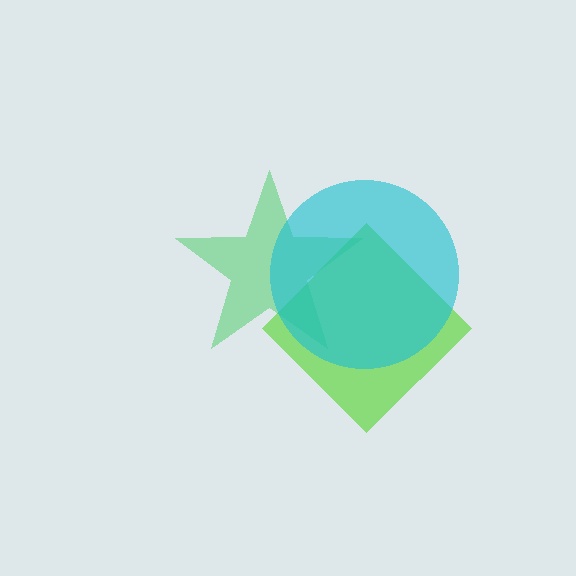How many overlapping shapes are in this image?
There are 3 overlapping shapes in the image.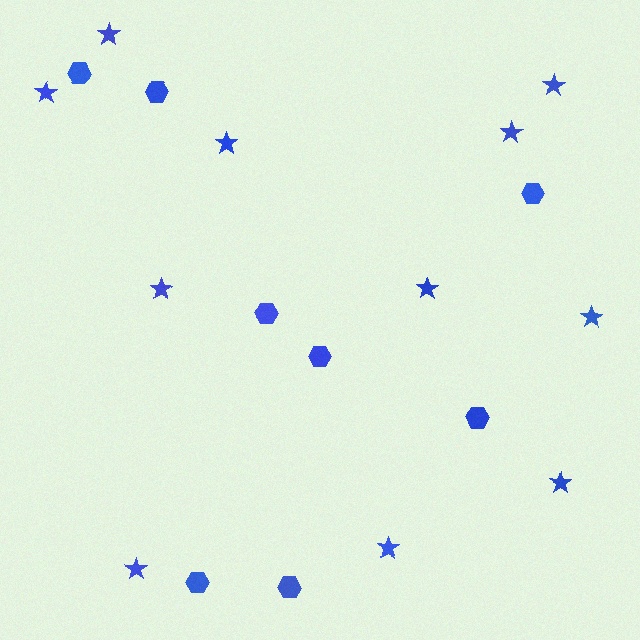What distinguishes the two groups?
There are 2 groups: one group of stars (11) and one group of hexagons (8).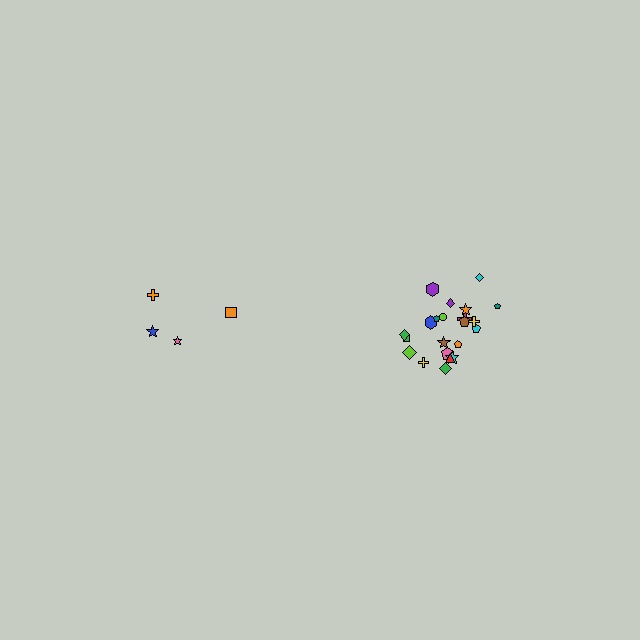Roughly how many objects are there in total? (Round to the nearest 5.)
Roughly 25 objects in total.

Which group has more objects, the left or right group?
The right group.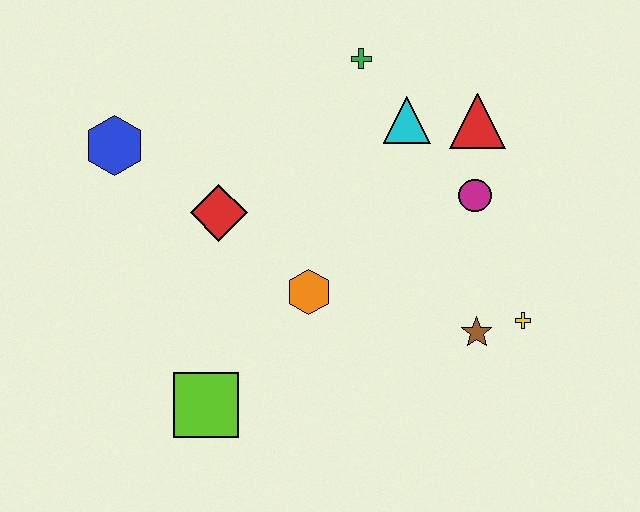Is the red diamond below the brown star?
No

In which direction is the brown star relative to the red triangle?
The brown star is below the red triangle.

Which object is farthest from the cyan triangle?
The lime square is farthest from the cyan triangle.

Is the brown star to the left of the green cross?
No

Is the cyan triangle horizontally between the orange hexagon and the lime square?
No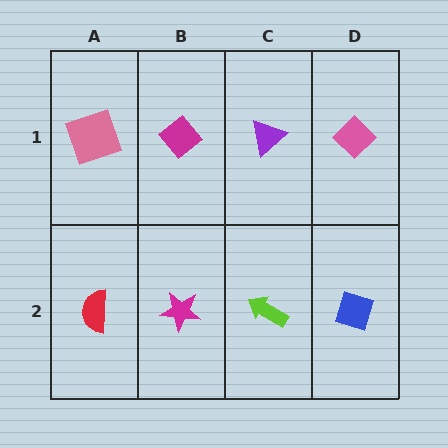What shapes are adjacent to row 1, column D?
A blue diamond (row 2, column D), a purple triangle (row 1, column C).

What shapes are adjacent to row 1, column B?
A magenta star (row 2, column B), a pink square (row 1, column A), a purple triangle (row 1, column C).